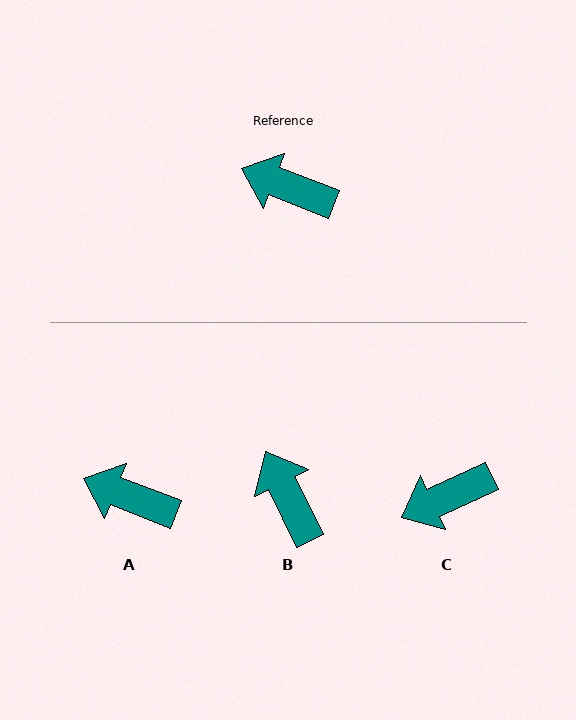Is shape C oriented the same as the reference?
No, it is off by about 46 degrees.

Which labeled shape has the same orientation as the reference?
A.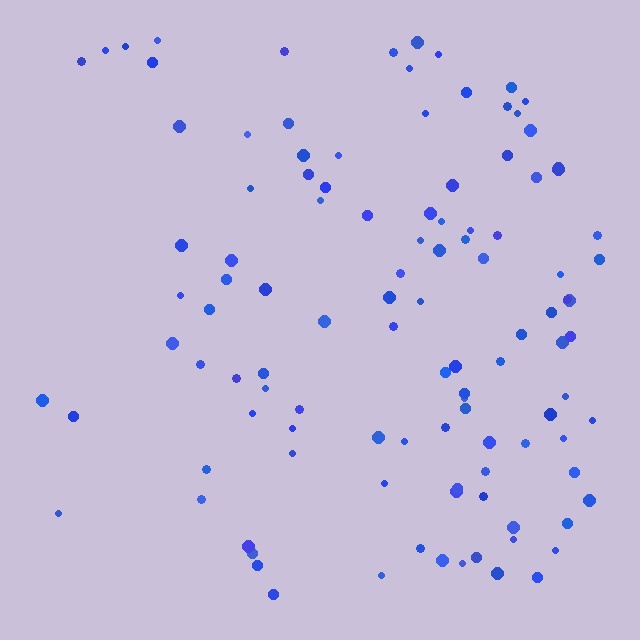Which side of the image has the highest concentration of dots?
The right.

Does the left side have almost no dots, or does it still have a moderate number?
Still a moderate number, just noticeably fewer than the right.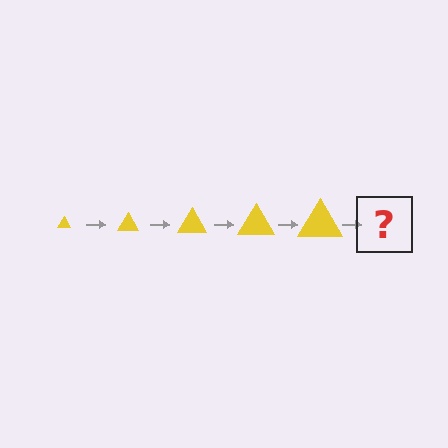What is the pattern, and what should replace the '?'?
The pattern is that the triangle gets progressively larger each step. The '?' should be a yellow triangle, larger than the previous one.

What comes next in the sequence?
The next element should be a yellow triangle, larger than the previous one.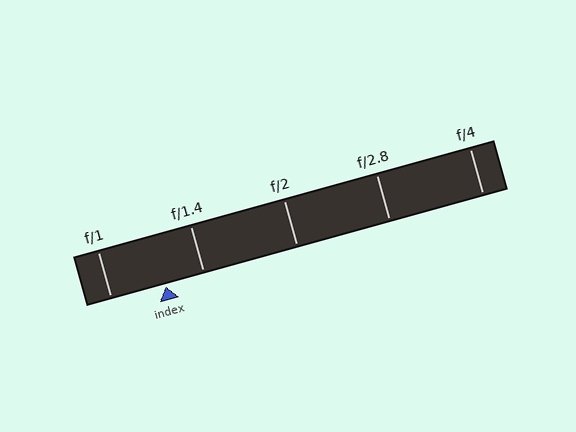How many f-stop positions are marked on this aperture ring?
There are 5 f-stop positions marked.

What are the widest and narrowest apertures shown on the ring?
The widest aperture shown is f/1 and the narrowest is f/4.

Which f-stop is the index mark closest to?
The index mark is closest to f/1.4.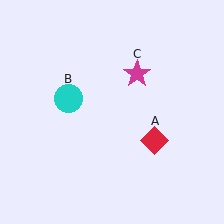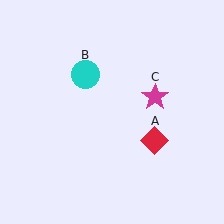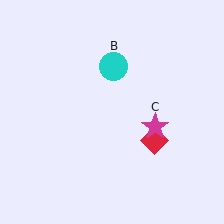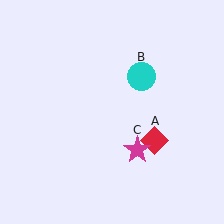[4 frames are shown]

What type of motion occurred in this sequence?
The cyan circle (object B), magenta star (object C) rotated clockwise around the center of the scene.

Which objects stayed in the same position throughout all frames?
Red diamond (object A) remained stationary.